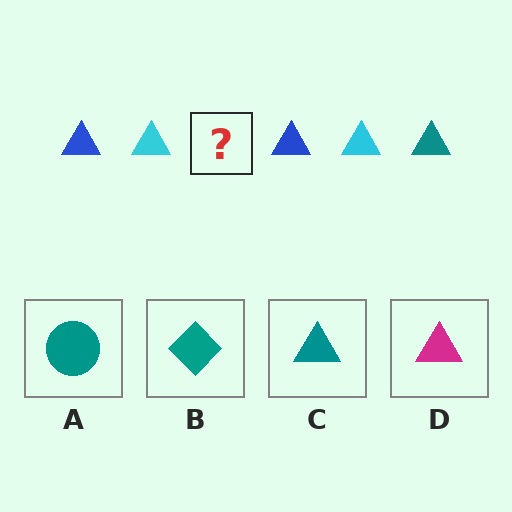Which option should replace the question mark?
Option C.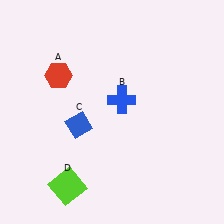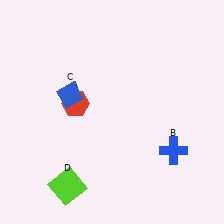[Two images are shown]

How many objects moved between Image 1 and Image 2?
3 objects moved between the two images.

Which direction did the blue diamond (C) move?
The blue diamond (C) moved up.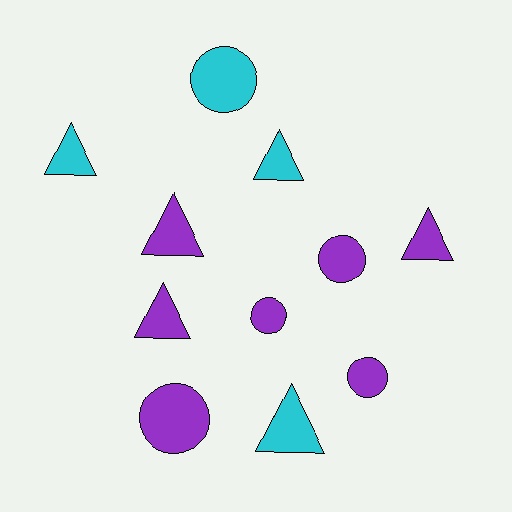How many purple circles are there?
There are 4 purple circles.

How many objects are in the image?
There are 11 objects.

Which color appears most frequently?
Purple, with 7 objects.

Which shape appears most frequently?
Triangle, with 6 objects.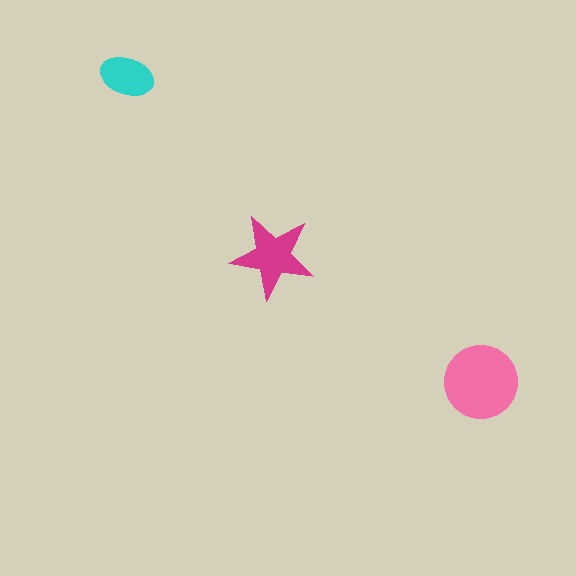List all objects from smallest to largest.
The cyan ellipse, the magenta star, the pink circle.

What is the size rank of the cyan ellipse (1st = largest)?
3rd.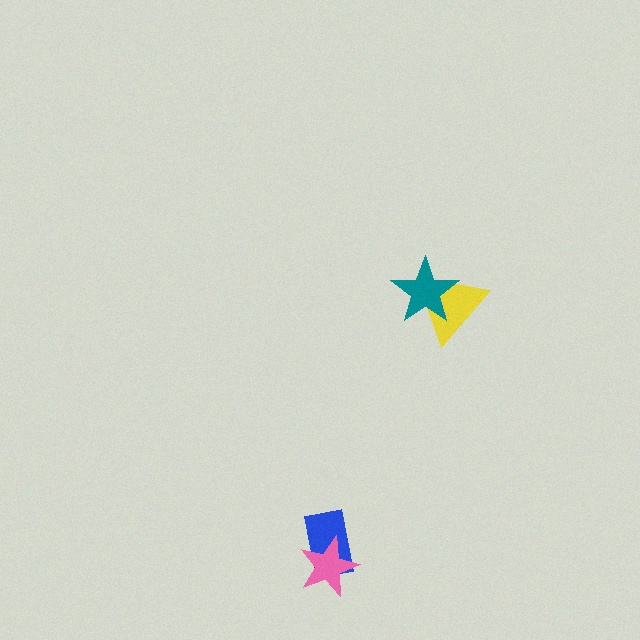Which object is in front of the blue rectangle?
The pink star is in front of the blue rectangle.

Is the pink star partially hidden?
No, no other shape covers it.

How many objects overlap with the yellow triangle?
1 object overlaps with the yellow triangle.